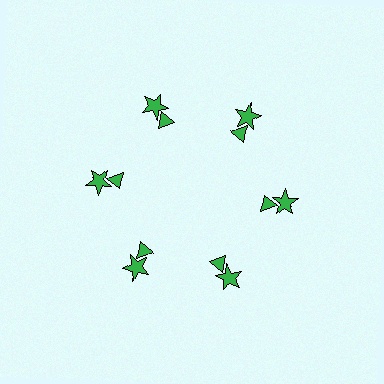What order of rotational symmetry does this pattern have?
This pattern has 6-fold rotational symmetry.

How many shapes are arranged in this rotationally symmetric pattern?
There are 12 shapes, arranged in 6 groups of 2.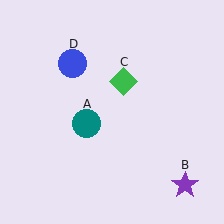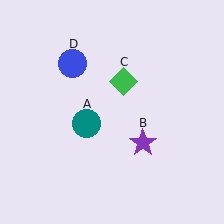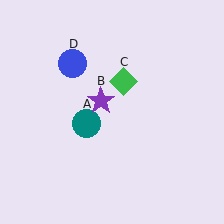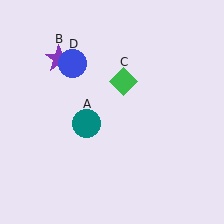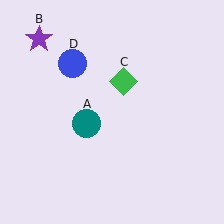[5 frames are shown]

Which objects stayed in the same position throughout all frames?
Teal circle (object A) and green diamond (object C) and blue circle (object D) remained stationary.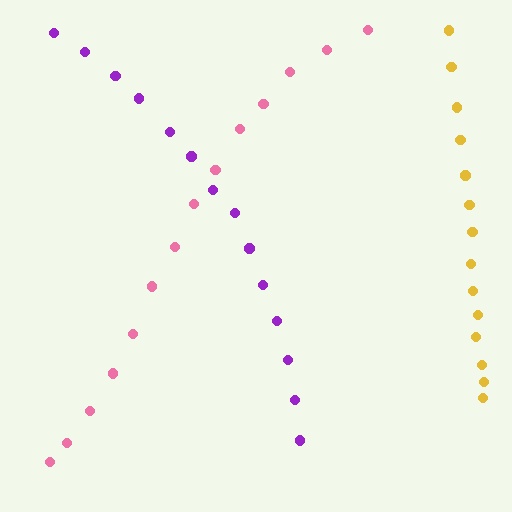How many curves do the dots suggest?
There are 3 distinct paths.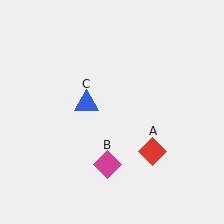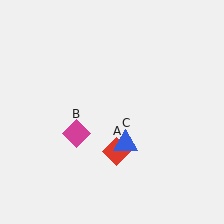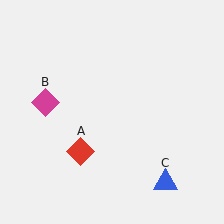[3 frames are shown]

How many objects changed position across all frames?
3 objects changed position: red diamond (object A), magenta diamond (object B), blue triangle (object C).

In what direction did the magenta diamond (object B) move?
The magenta diamond (object B) moved up and to the left.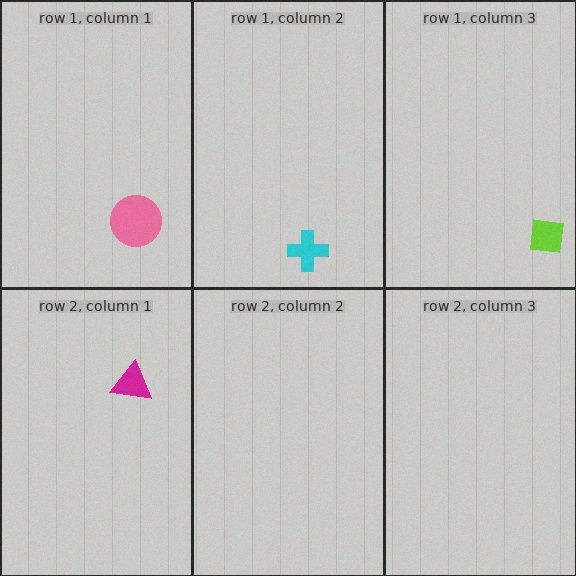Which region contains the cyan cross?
The row 1, column 2 region.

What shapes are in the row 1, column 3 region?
The lime square.